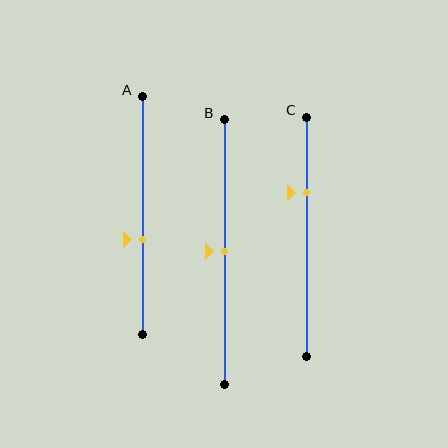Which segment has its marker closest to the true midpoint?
Segment B has its marker closest to the true midpoint.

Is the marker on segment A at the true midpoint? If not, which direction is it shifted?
No, the marker on segment A is shifted downward by about 10% of the segment length.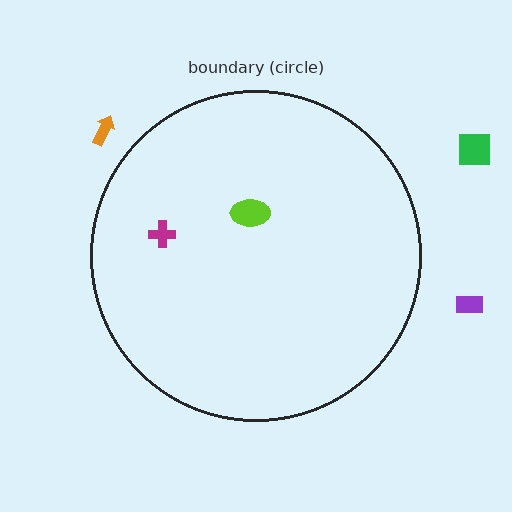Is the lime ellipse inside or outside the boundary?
Inside.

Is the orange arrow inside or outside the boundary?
Outside.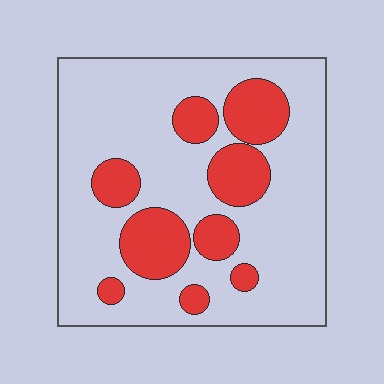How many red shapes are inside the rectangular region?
9.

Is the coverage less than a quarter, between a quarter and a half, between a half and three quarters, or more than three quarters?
Between a quarter and a half.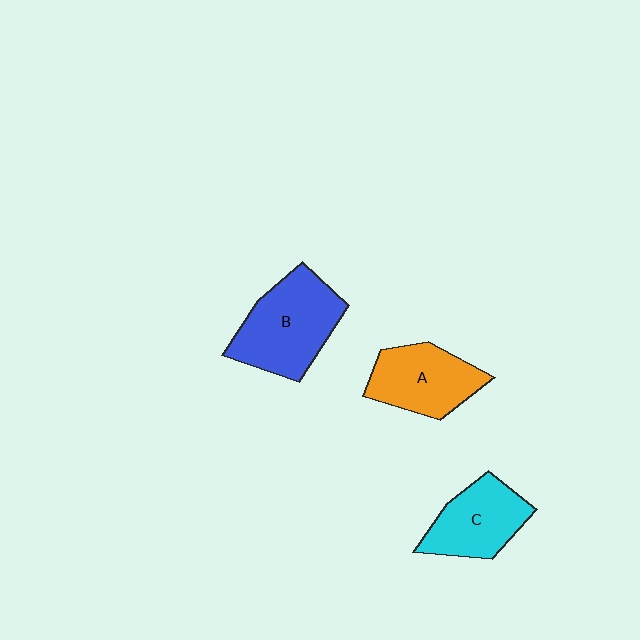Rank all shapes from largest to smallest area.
From largest to smallest: B (blue), A (orange), C (cyan).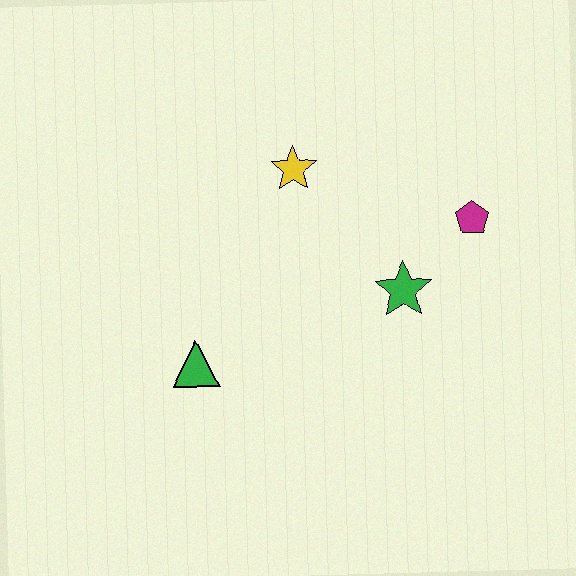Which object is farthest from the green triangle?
The magenta pentagon is farthest from the green triangle.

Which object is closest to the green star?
The magenta pentagon is closest to the green star.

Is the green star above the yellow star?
No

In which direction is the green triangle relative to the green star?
The green triangle is to the left of the green star.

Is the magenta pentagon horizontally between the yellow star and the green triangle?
No